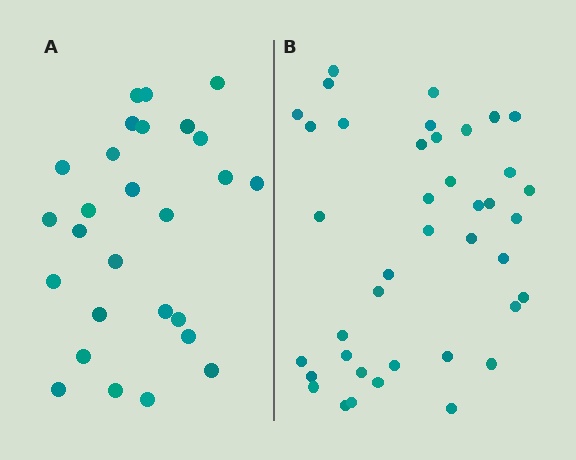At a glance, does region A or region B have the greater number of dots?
Region B (the right region) has more dots.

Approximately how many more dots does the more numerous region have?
Region B has approximately 15 more dots than region A.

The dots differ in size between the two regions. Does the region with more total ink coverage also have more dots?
No. Region A has more total ink coverage because its dots are larger, but region B actually contains more individual dots. Total area can be misleading — the number of items is what matters here.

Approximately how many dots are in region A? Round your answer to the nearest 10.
About 30 dots. (The exact count is 27, which rounds to 30.)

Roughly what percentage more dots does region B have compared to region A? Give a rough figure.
About 50% more.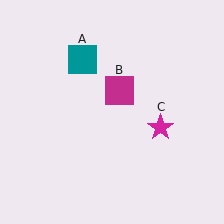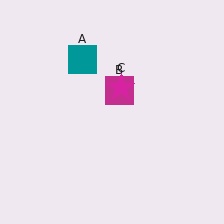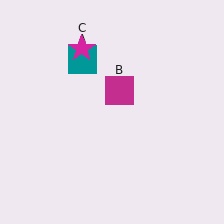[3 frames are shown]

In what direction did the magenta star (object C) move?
The magenta star (object C) moved up and to the left.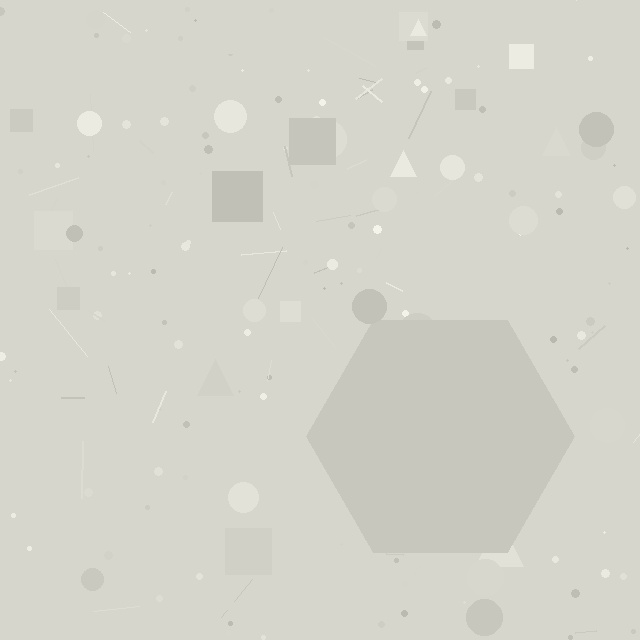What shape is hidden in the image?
A hexagon is hidden in the image.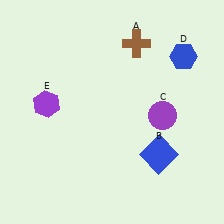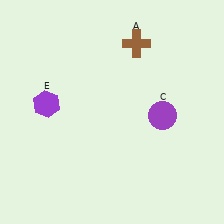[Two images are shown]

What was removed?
The blue square (B), the blue hexagon (D) were removed in Image 2.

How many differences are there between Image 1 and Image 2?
There are 2 differences between the two images.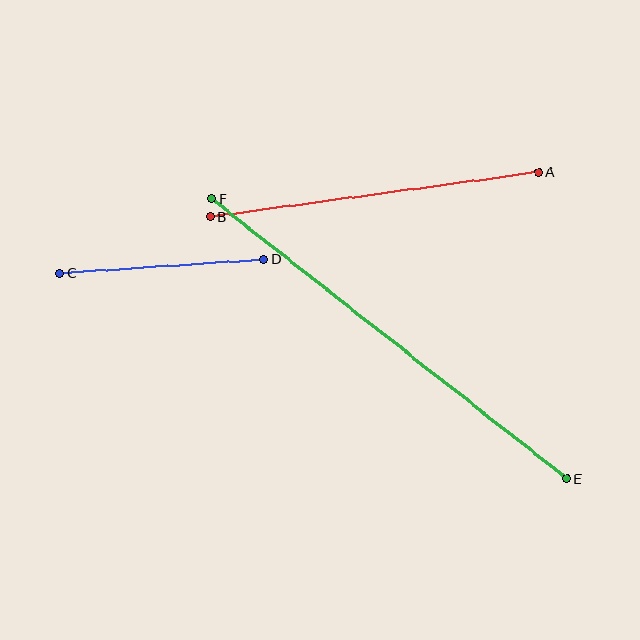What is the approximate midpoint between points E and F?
The midpoint is at approximately (389, 339) pixels.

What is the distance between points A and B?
The distance is approximately 332 pixels.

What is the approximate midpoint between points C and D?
The midpoint is at approximately (162, 266) pixels.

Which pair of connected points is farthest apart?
Points E and F are farthest apart.